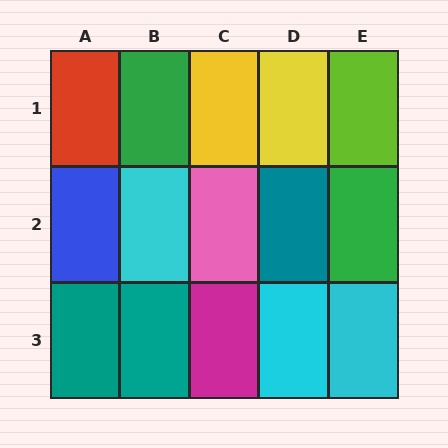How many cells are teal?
3 cells are teal.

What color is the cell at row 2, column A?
Blue.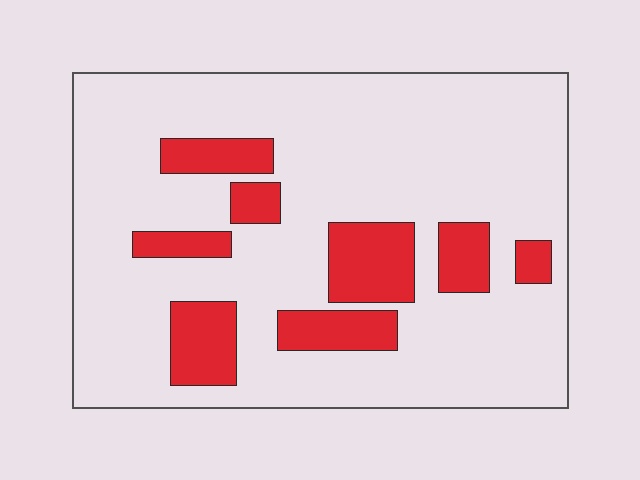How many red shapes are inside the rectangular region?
8.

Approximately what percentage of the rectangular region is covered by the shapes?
Approximately 20%.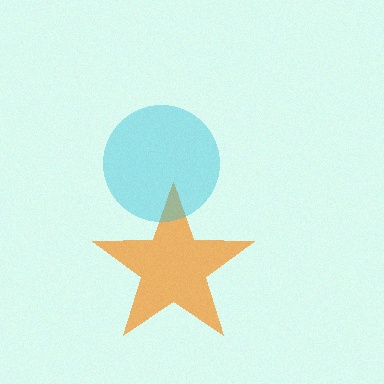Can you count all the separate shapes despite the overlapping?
Yes, there are 2 separate shapes.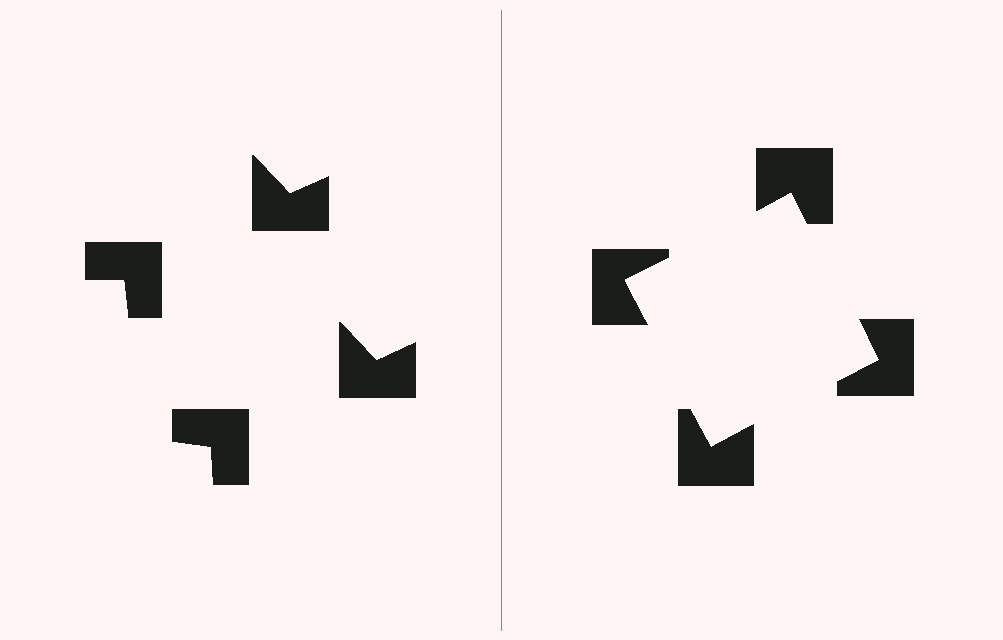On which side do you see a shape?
An illusory square appears on the right side. On the left side the wedge cuts are rotated, so no coherent shape forms.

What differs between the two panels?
The notched squares are positioned identically on both sides; only the wedge orientations differ. On the right they align to a square; on the left they are misaligned.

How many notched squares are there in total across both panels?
8 — 4 on each side.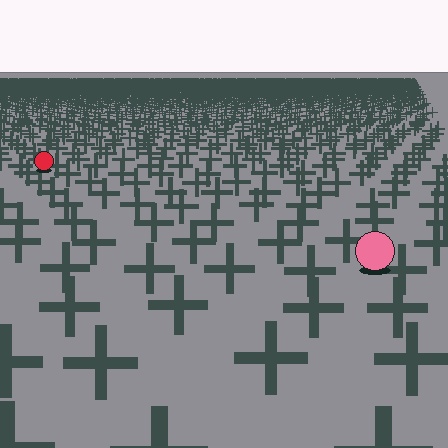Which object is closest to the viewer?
The pink circle is closest. The texture marks near it are larger and more spread out.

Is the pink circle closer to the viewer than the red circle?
Yes. The pink circle is closer — you can tell from the texture gradient: the ground texture is coarser near it.